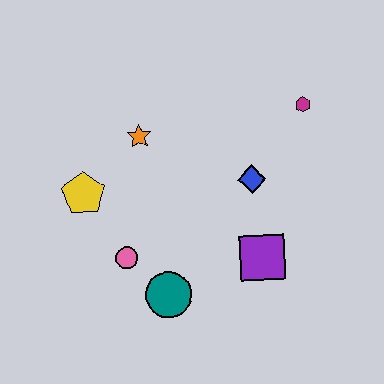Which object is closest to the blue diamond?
The purple square is closest to the blue diamond.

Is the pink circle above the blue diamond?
No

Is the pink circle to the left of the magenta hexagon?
Yes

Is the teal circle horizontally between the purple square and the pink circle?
Yes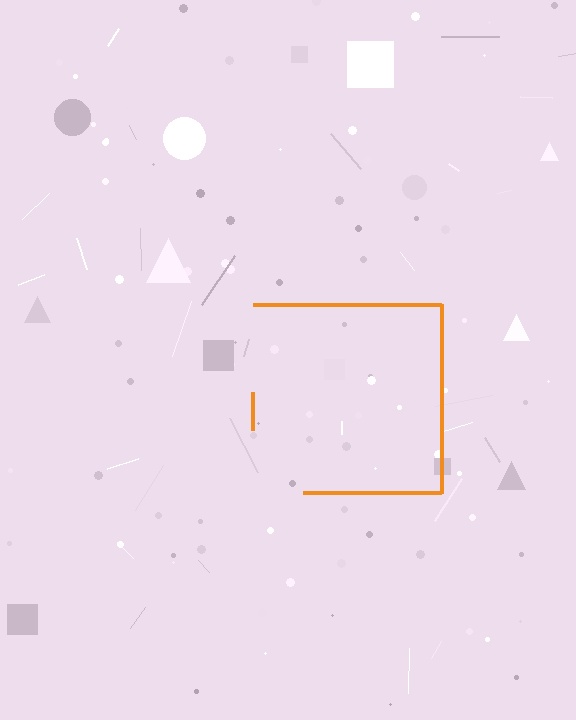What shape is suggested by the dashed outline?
The dashed outline suggests a square.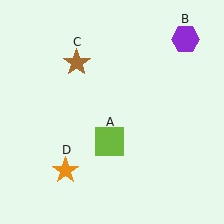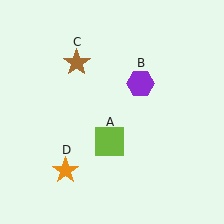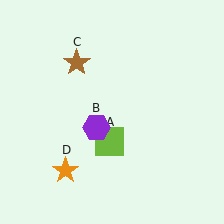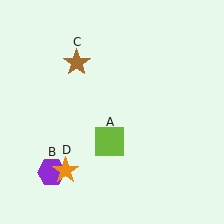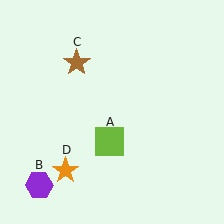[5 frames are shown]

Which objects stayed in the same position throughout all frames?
Lime square (object A) and brown star (object C) and orange star (object D) remained stationary.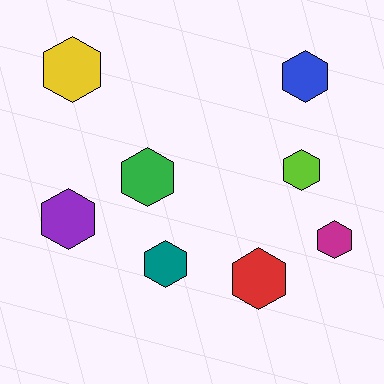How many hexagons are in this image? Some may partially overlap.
There are 8 hexagons.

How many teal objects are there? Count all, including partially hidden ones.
There is 1 teal object.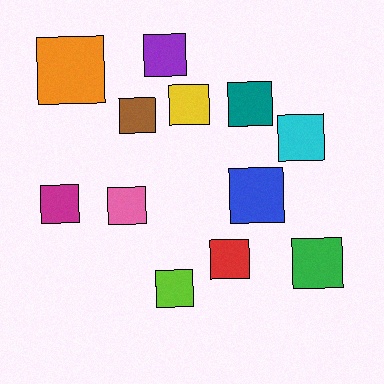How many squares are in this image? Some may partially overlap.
There are 12 squares.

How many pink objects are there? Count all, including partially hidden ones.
There is 1 pink object.